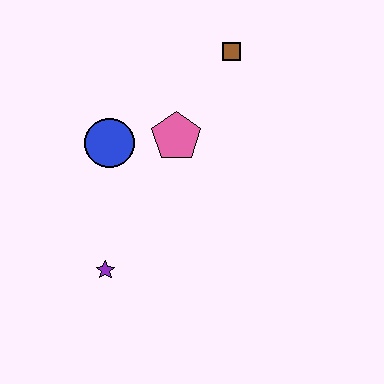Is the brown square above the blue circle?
Yes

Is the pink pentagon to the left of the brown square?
Yes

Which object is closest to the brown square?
The pink pentagon is closest to the brown square.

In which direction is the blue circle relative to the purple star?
The blue circle is above the purple star.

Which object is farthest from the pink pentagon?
The purple star is farthest from the pink pentagon.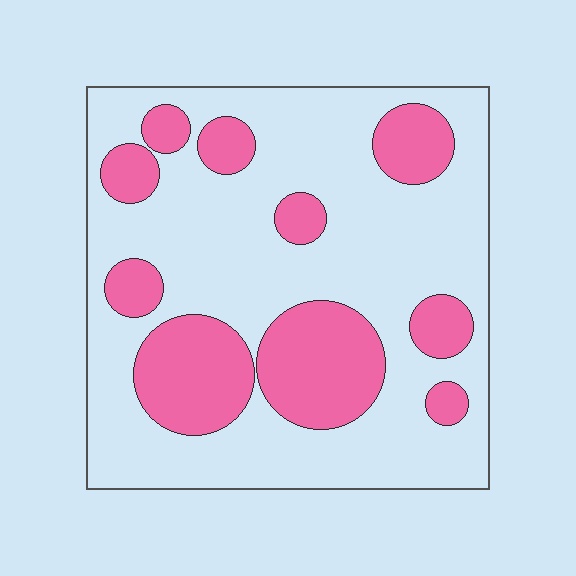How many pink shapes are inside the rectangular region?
10.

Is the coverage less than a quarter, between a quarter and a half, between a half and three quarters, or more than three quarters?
Between a quarter and a half.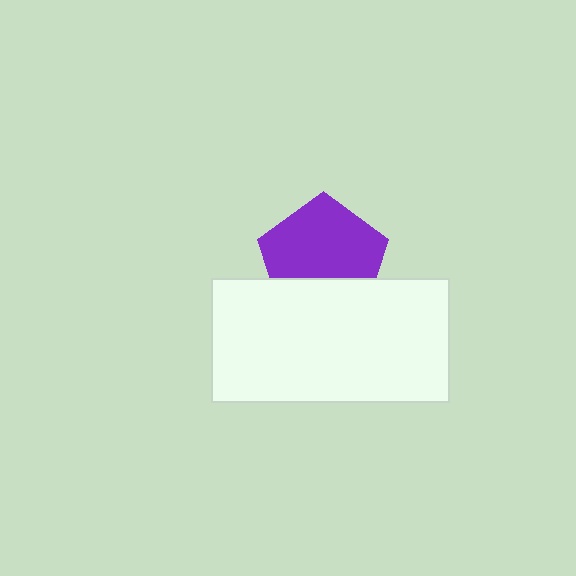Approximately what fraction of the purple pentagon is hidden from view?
Roughly 33% of the purple pentagon is hidden behind the white rectangle.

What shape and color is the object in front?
The object in front is a white rectangle.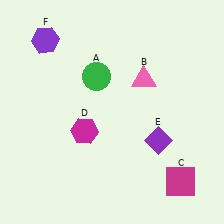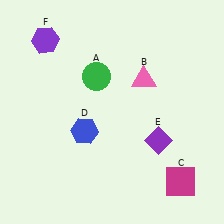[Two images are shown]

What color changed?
The hexagon (D) changed from magenta in Image 1 to blue in Image 2.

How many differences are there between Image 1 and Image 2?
There is 1 difference between the two images.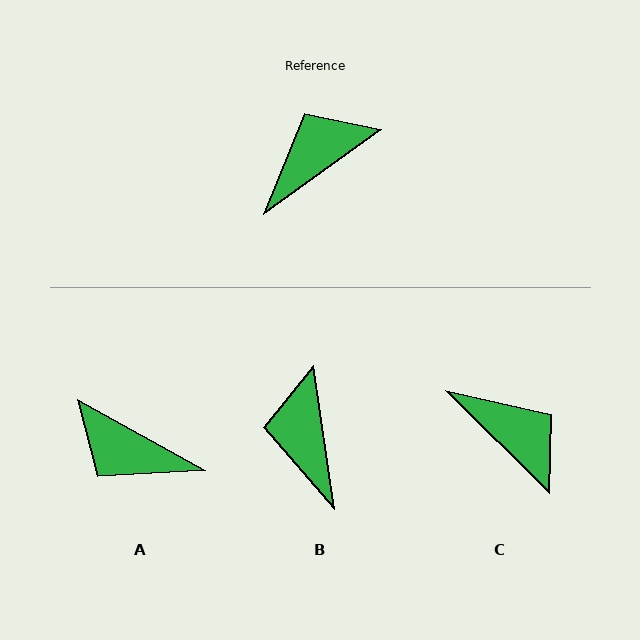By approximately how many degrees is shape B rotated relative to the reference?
Approximately 62 degrees counter-clockwise.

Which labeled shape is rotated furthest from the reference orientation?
A, about 115 degrees away.